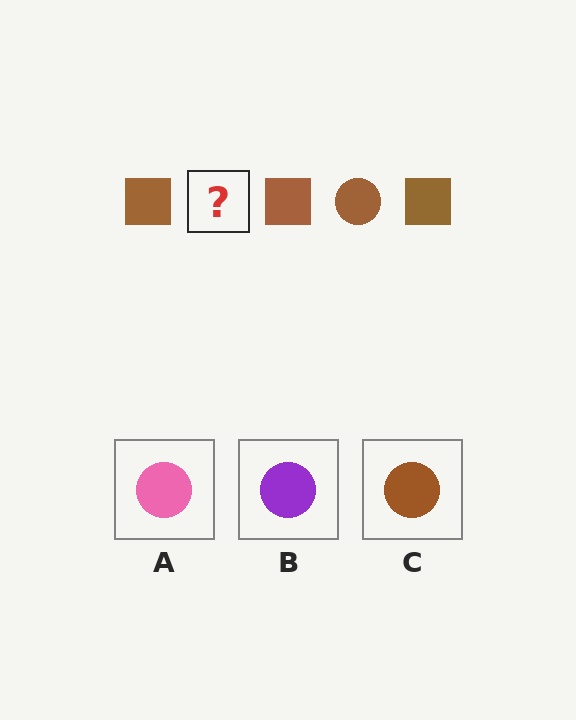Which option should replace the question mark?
Option C.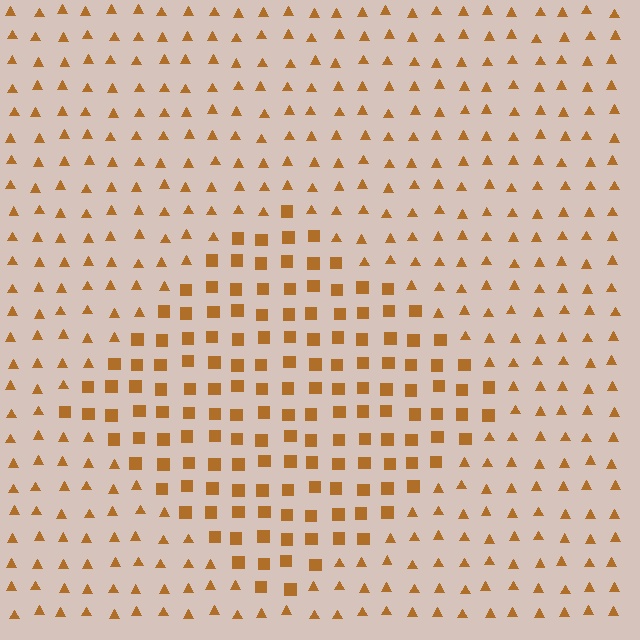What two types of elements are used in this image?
The image uses squares inside the diamond region and triangles outside it.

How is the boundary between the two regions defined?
The boundary is defined by a change in element shape: squares inside vs. triangles outside. All elements share the same color and spacing.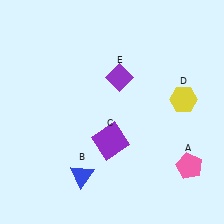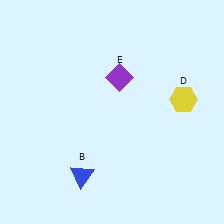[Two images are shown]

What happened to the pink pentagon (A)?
The pink pentagon (A) was removed in Image 2. It was in the bottom-right area of Image 1.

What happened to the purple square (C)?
The purple square (C) was removed in Image 2. It was in the bottom-left area of Image 1.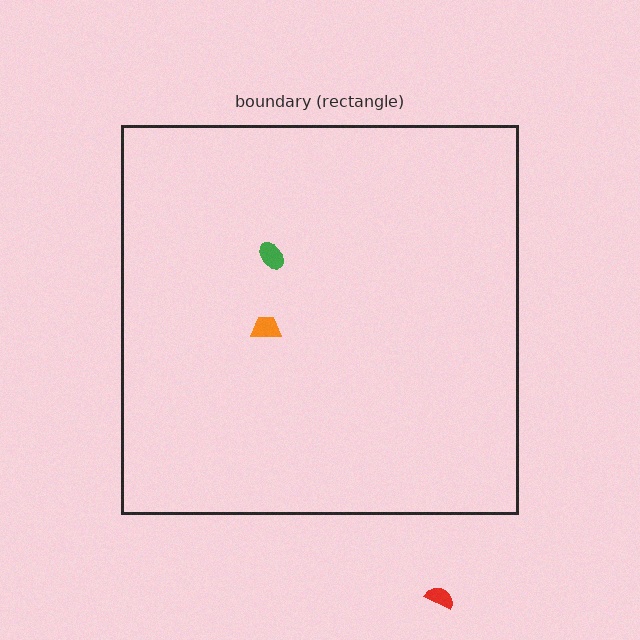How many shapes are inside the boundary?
2 inside, 1 outside.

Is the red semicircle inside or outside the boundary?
Outside.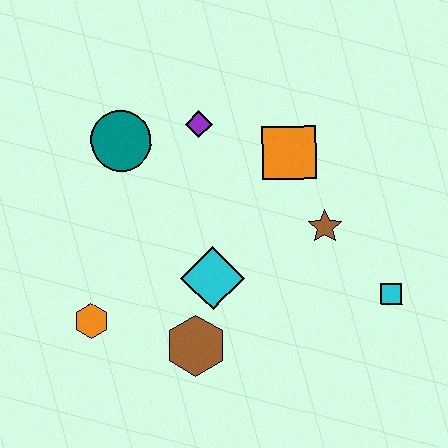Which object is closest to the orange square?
The brown star is closest to the orange square.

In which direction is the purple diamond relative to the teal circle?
The purple diamond is to the right of the teal circle.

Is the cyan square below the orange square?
Yes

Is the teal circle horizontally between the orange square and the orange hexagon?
Yes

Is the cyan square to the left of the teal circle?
No